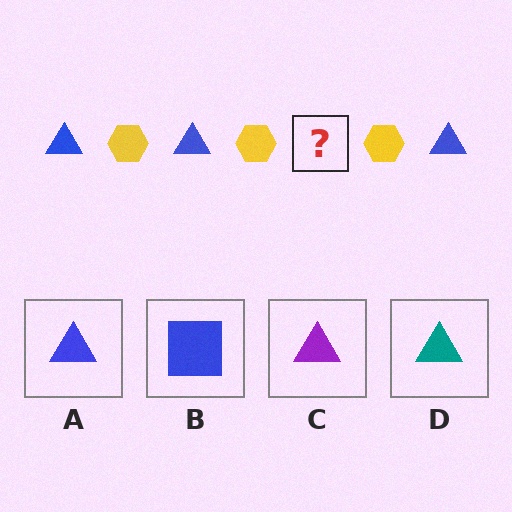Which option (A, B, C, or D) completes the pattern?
A.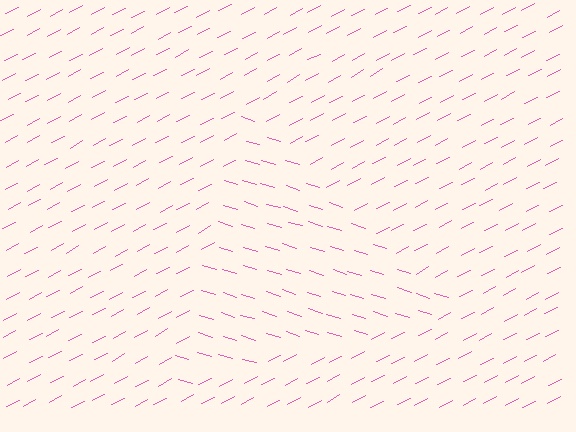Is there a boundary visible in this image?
Yes, there is a texture boundary formed by a change in line orientation.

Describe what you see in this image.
The image is filled with small pink line segments. A triangle region in the image has lines oriented differently from the surrounding lines, creating a visible texture boundary.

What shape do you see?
I see a triangle.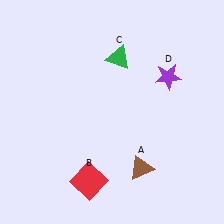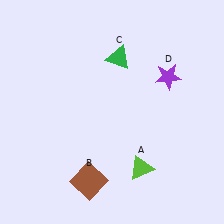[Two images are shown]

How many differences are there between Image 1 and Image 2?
There are 2 differences between the two images.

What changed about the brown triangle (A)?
In Image 1, A is brown. In Image 2, it changed to lime.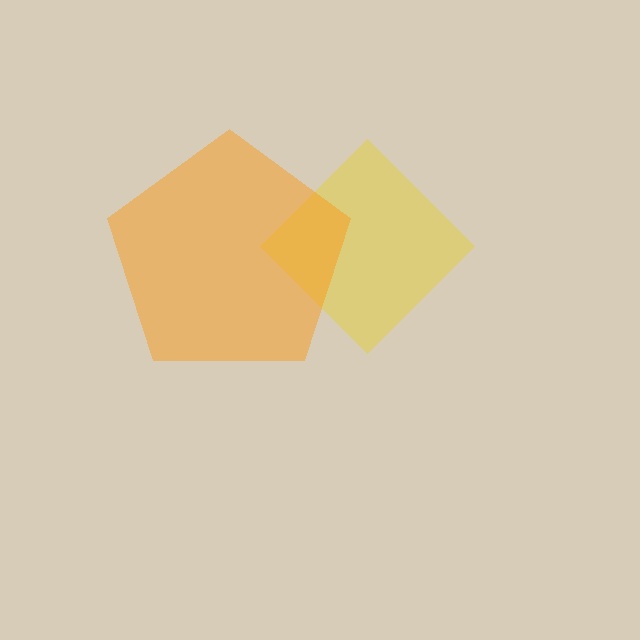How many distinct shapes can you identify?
There are 2 distinct shapes: a yellow diamond, an orange pentagon.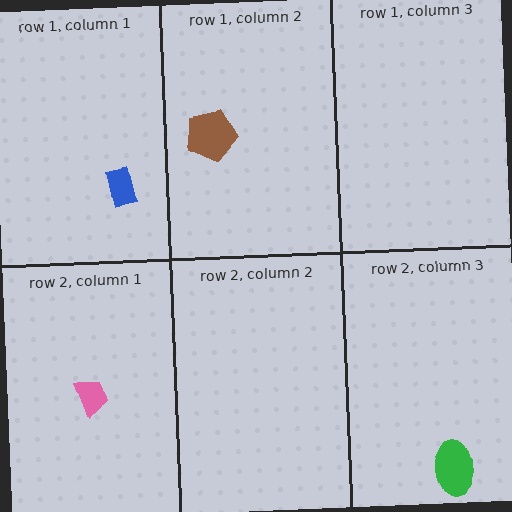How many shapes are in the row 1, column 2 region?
1.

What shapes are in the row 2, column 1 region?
The pink trapezoid.